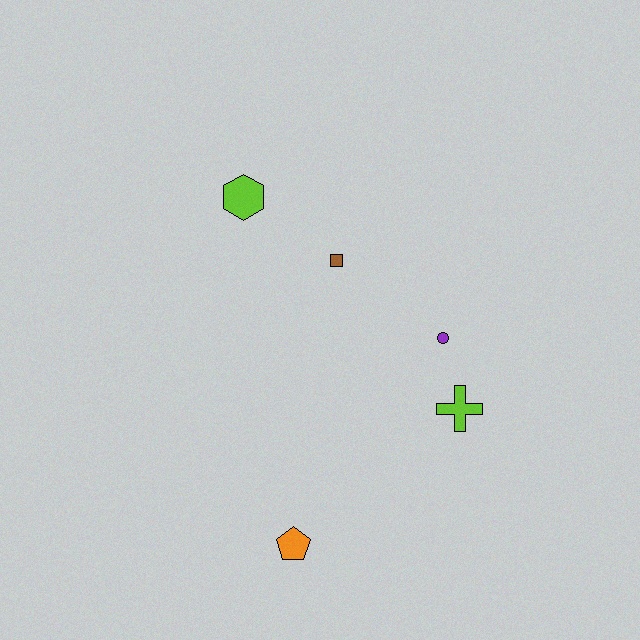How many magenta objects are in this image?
There are no magenta objects.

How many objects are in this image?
There are 5 objects.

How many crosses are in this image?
There is 1 cross.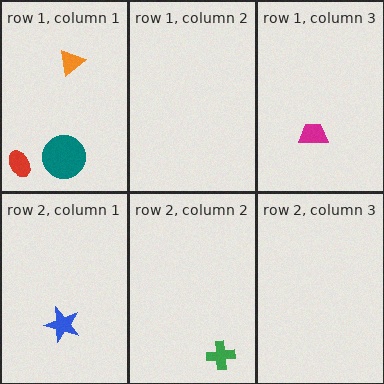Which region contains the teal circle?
The row 1, column 1 region.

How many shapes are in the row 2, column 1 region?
1.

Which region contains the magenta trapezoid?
The row 1, column 3 region.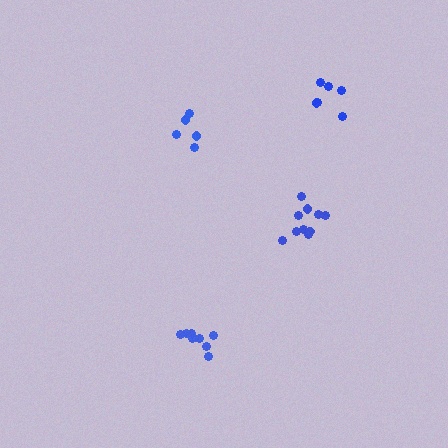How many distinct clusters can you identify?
There are 4 distinct clusters.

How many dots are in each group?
Group 1: 6 dots, Group 2: 5 dots, Group 3: 10 dots, Group 4: 8 dots (29 total).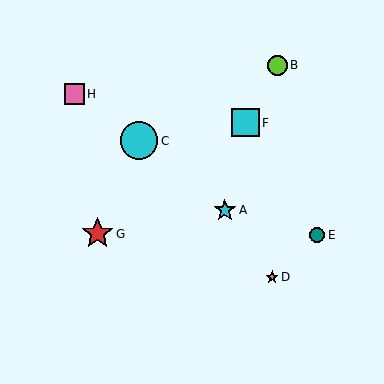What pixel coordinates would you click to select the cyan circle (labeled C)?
Click at (139, 141) to select the cyan circle C.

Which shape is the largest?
The cyan circle (labeled C) is the largest.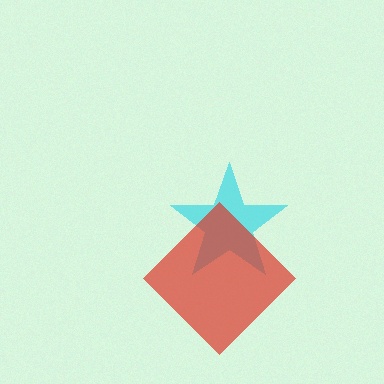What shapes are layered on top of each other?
The layered shapes are: a cyan star, a red diamond.